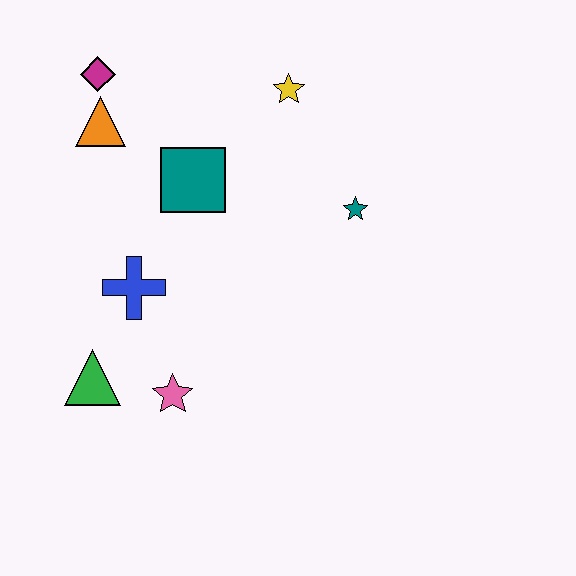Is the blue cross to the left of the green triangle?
No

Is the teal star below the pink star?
No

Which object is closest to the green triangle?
The pink star is closest to the green triangle.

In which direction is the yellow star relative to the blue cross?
The yellow star is above the blue cross.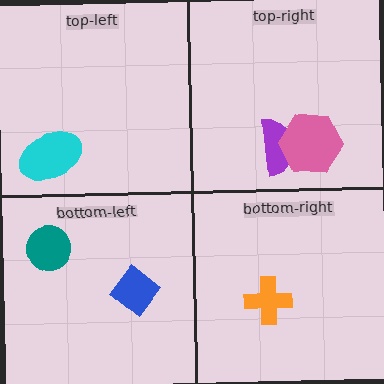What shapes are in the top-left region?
The cyan ellipse.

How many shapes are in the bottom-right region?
1.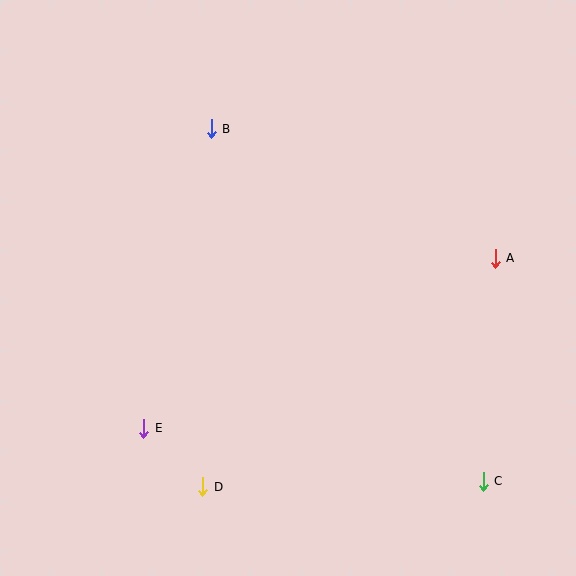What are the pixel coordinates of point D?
Point D is at (203, 487).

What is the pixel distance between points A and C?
The distance between A and C is 223 pixels.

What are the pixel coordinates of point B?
Point B is at (211, 129).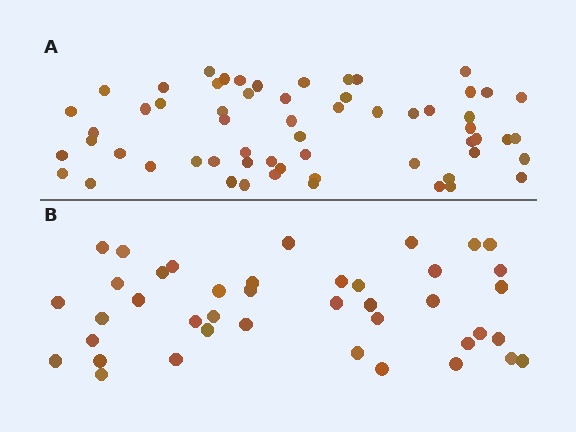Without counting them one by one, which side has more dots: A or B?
Region A (the top region) has more dots.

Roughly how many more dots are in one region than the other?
Region A has approximately 20 more dots than region B.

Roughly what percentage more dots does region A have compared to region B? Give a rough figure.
About 45% more.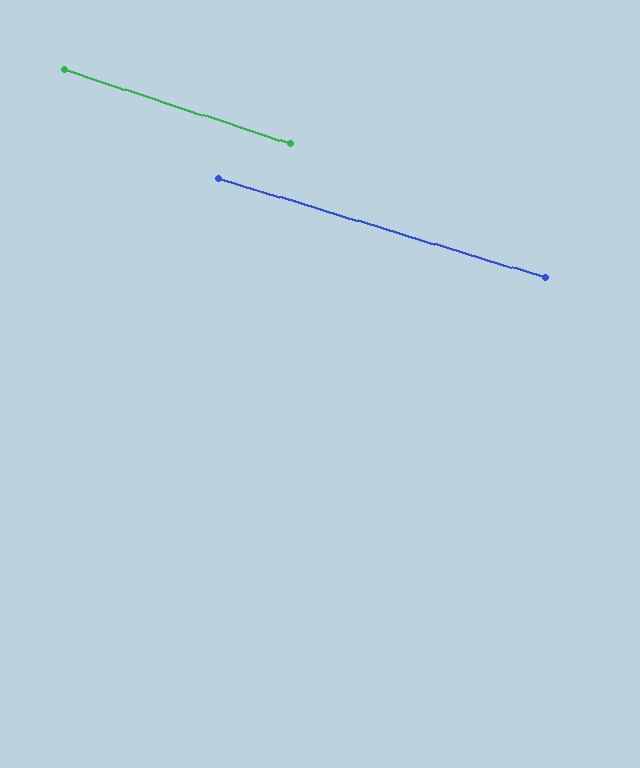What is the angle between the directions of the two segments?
Approximately 1 degree.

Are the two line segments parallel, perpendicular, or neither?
Parallel — their directions differ by only 1.2°.